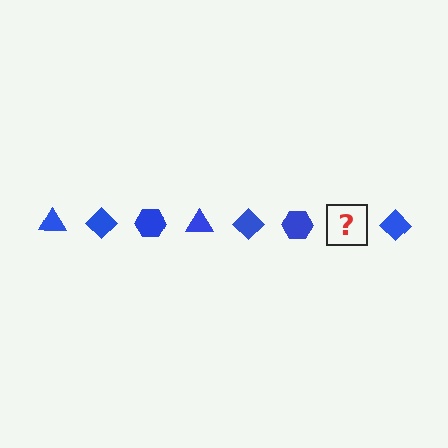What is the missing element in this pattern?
The missing element is a blue triangle.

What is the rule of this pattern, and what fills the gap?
The rule is that the pattern cycles through triangle, diamond, hexagon shapes in blue. The gap should be filled with a blue triangle.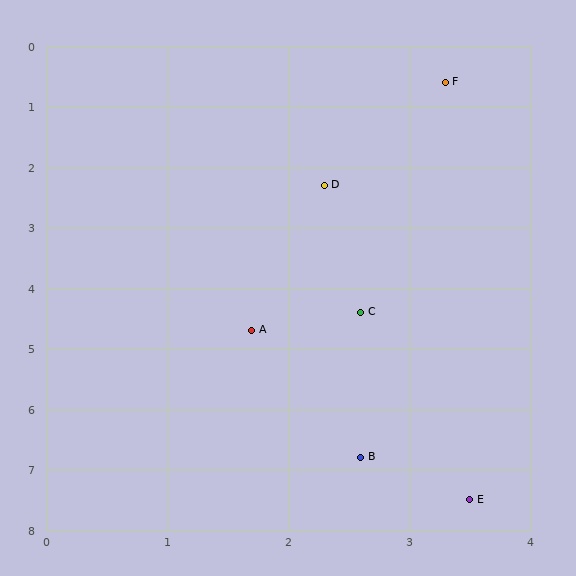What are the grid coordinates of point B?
Point B is at approximately (2.6, 6.8).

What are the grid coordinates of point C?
Point C is at approximately (2.6, 4.4).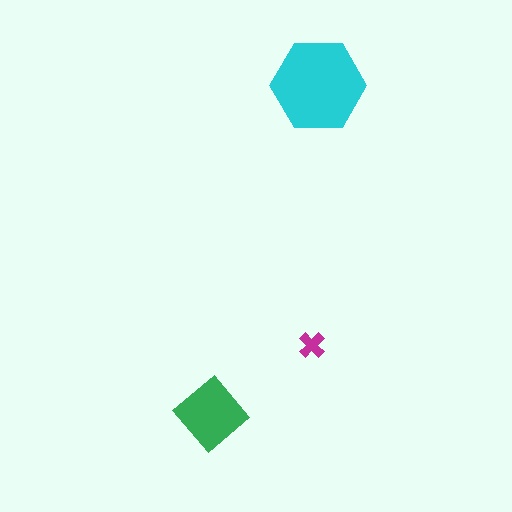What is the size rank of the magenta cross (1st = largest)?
3rd.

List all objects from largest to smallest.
The cyan hexagon, the green diamond, the magenta cross.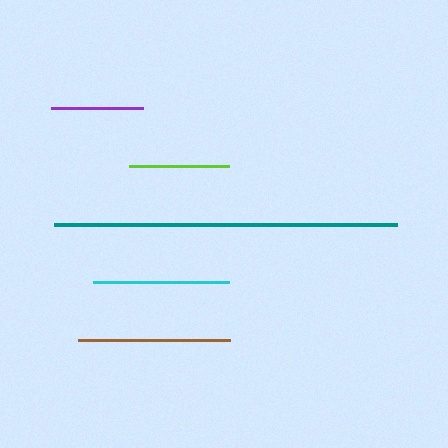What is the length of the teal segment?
The teal segment is approximately 343 pixels long.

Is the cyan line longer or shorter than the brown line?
The brown line is longer than the cyan line.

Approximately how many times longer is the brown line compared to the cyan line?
The brown line is approximately 1.1 times the length of the cyan line.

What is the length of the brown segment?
The brown segment is approximately 152 pixels long.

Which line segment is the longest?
The teal line is the longest at approximately 343 pixels.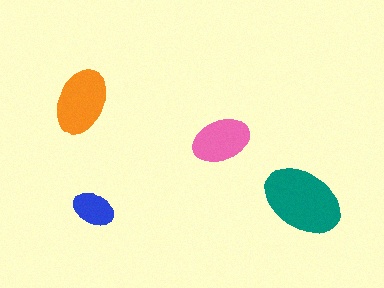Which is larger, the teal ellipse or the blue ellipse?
The teal one.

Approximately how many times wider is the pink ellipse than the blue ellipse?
About 1.5 times wider.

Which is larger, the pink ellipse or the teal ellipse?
The teal one.